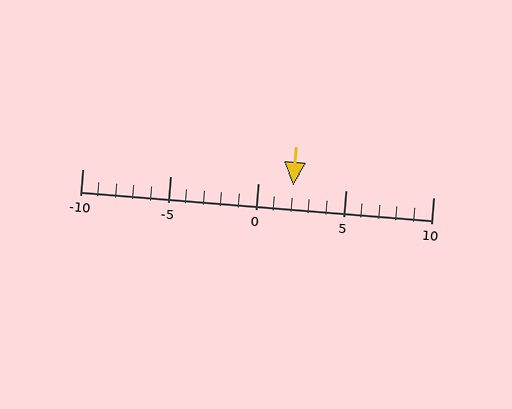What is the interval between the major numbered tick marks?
The major tick marks are spaced 5 units apart.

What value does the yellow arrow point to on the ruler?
The yellow arrow points to approximately 2.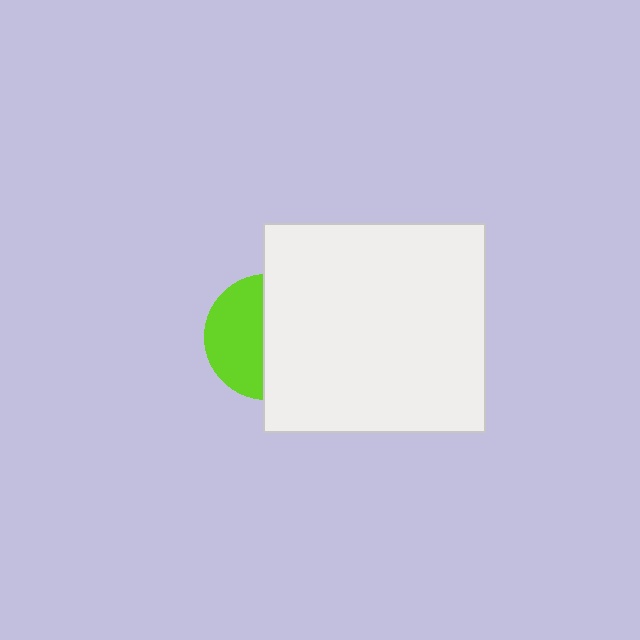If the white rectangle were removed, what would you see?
You would see the complete lime circle.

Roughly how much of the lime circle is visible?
About half of it is visible (roughly 46%).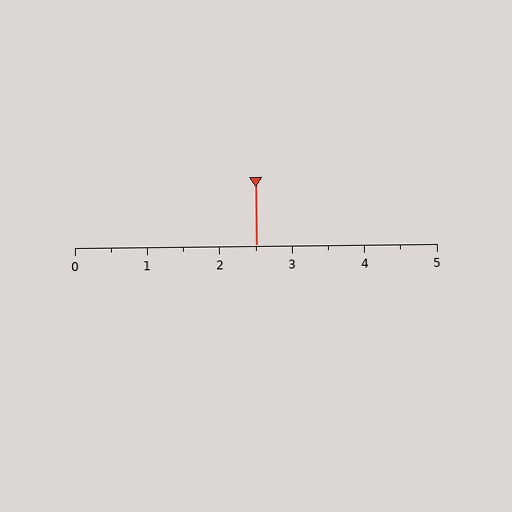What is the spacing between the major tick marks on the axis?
The major ticks are spaced 1 apart.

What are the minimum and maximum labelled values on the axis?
The axis runs from 0 to 5.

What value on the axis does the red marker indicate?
The marker indicates approximately 2.5.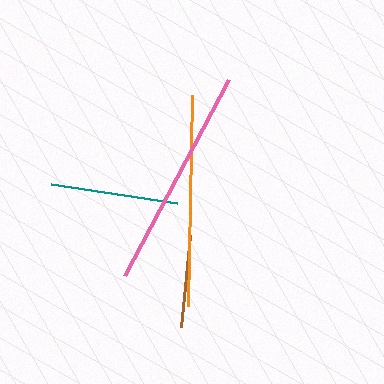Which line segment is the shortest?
The brown line is the shortest at approximately 93 pixels.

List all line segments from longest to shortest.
From longest to shortest: pink, orange, teal, brown.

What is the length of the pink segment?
The pink segment is approximately 222 pixels long.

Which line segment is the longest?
The pink line is the longest at approximately 222 pixels.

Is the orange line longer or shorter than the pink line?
The pink line is longer than the orange line.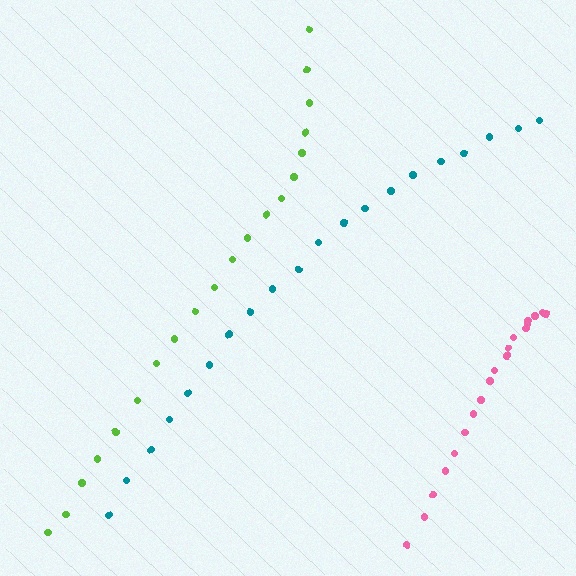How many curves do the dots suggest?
There are 3 distinct paths.